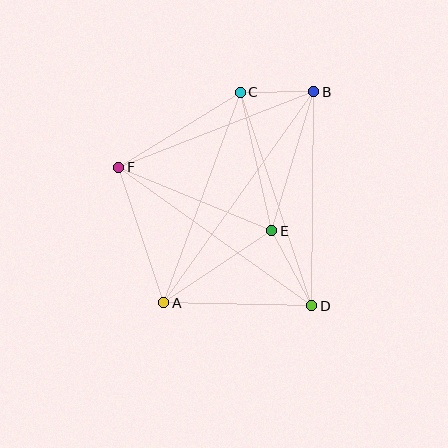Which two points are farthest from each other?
Points A and B are farthest from each other.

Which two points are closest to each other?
Points B and C are closest to each other.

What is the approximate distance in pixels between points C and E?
The distance between C and E is approximately 142 pixels.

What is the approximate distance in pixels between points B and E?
The distance between B and E is approximately 145 pixels.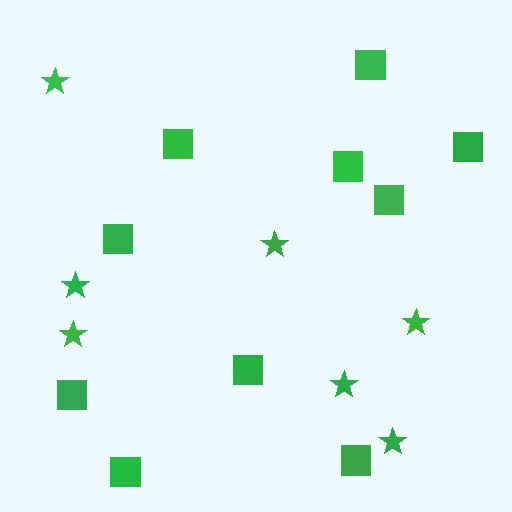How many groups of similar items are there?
There are 2 groups: one group of stars (7) and one group of squares (10).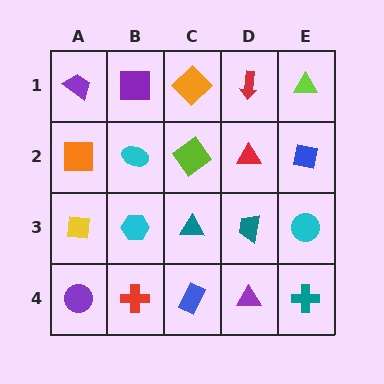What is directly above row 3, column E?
A blue square.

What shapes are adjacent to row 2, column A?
A purple trapezoid (row 1, column A), a yellow square (row 3, column A), a cyan ellipse (row 2, column B).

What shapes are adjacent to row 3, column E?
A blue square (row 2, column E), a teal cross (row 4, column E), a teal trapezoid (row 3, column D).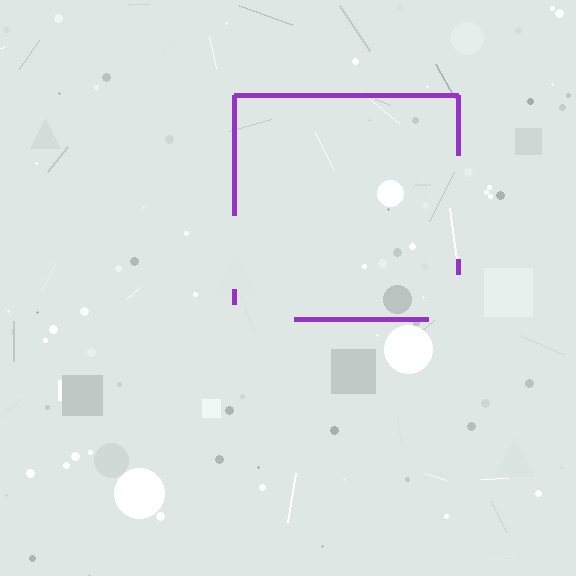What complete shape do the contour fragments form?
The contour fragments form a square.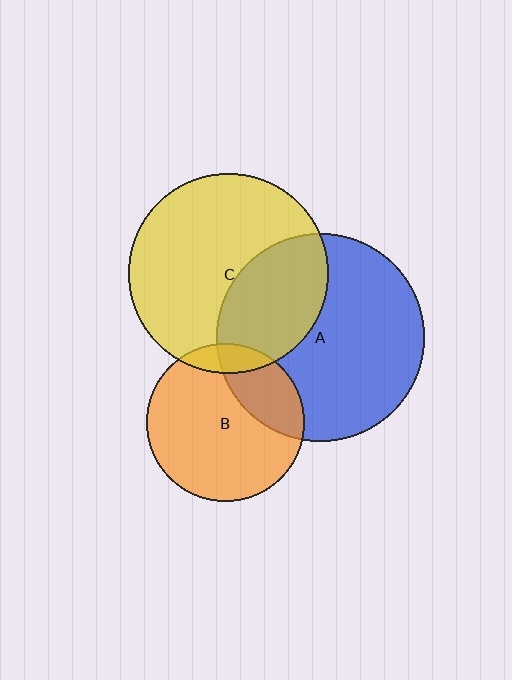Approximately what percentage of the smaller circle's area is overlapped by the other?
Approximately 25%.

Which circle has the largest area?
Circle A (blue).